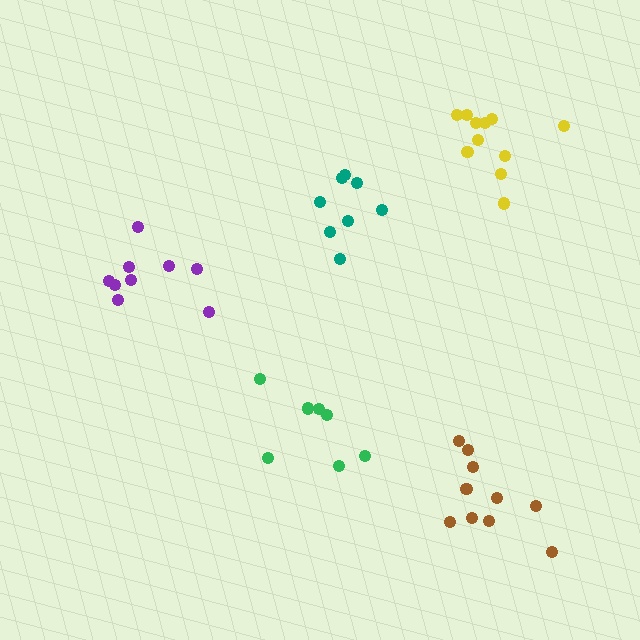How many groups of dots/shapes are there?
There are 5 groups.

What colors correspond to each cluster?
The clusters are colored: teal, brown, green, purple, yellow.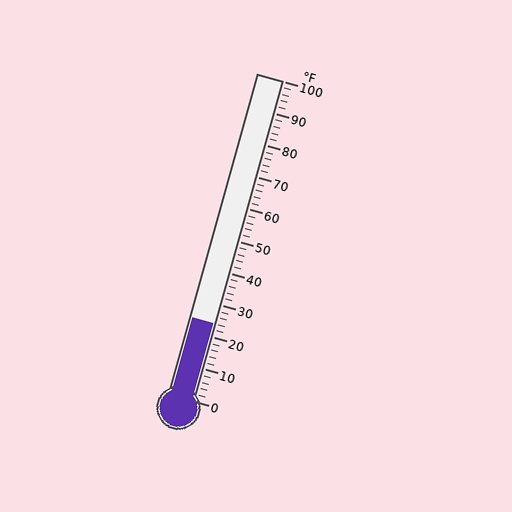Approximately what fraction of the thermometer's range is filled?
The thermometer is filled to approximately 25% of its range.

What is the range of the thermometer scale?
The thermometer scale ranges from 0°F to 100°F.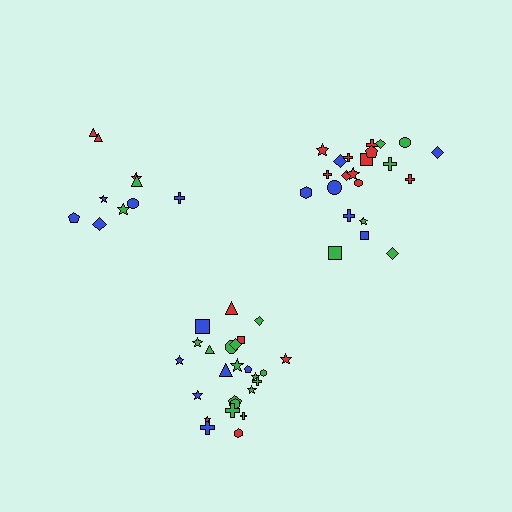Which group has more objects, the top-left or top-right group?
The top-right group.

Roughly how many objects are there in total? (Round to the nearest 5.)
Roughly 55 objects in total.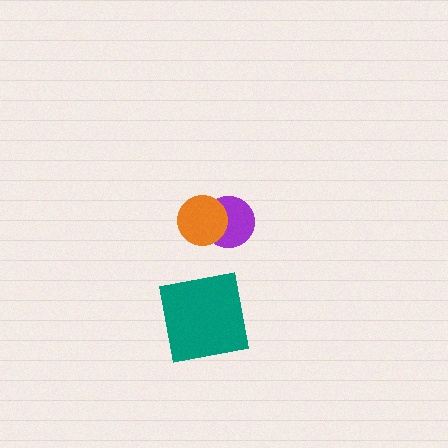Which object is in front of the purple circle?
The orange circle is in front of the purple circle.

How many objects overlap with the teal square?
0 objects overlap with the teal square.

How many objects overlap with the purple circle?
1 object overlaps with the purple circle.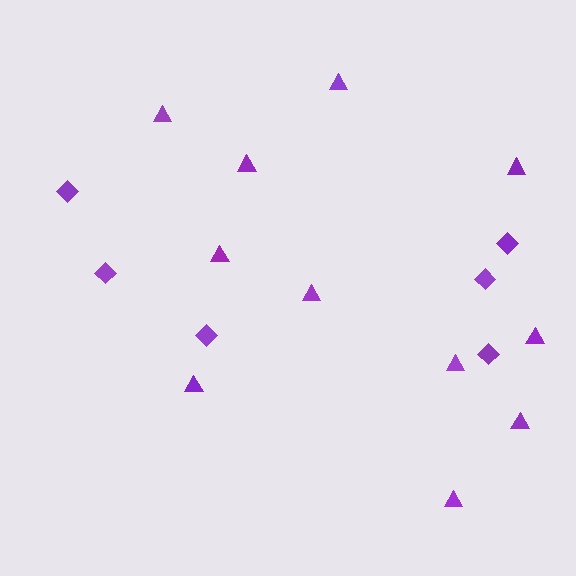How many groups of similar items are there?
There are 2 groups: one group of triangles (11) and one group of diamonds (6).